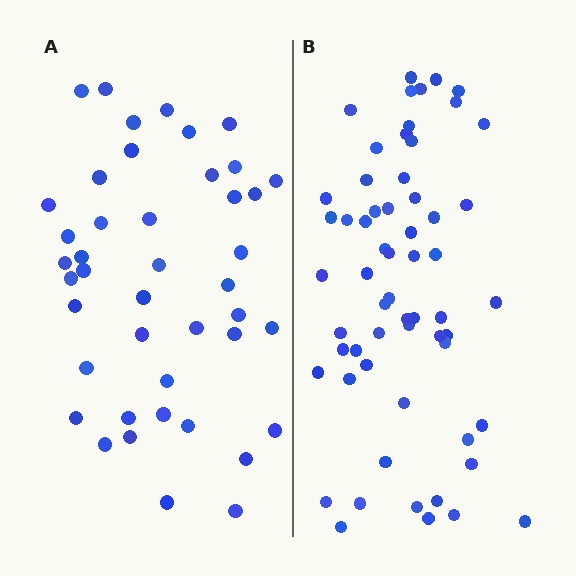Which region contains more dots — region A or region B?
Region B (the right region) has more dots.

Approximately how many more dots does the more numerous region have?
Region B has approximately 15 more dots than region A.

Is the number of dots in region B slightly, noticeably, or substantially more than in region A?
Region B has noticeably more, but not dramatically so. The ratio is roughly 1.4 to 1.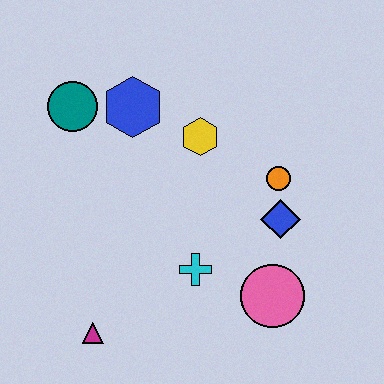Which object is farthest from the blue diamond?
The teal circle is farthest from the blue diamond.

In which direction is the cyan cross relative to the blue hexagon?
The cyan cross is below the blue hexagon.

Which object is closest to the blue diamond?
The orange circle is closest to the blue diamond.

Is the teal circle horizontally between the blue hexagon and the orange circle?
No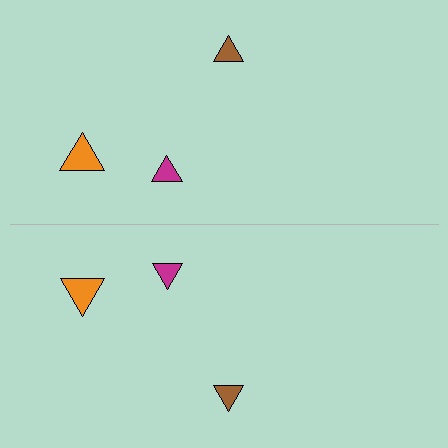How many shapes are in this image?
There are 6 shapes in this image.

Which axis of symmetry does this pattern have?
The pattern has a horizontal axis of symmetry running through the center of the image.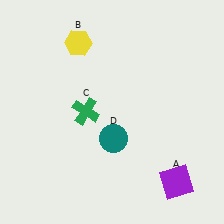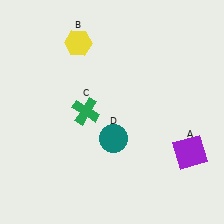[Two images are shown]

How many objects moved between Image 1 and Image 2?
1 object moved between the two images.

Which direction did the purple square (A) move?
The purple square (A) moved up.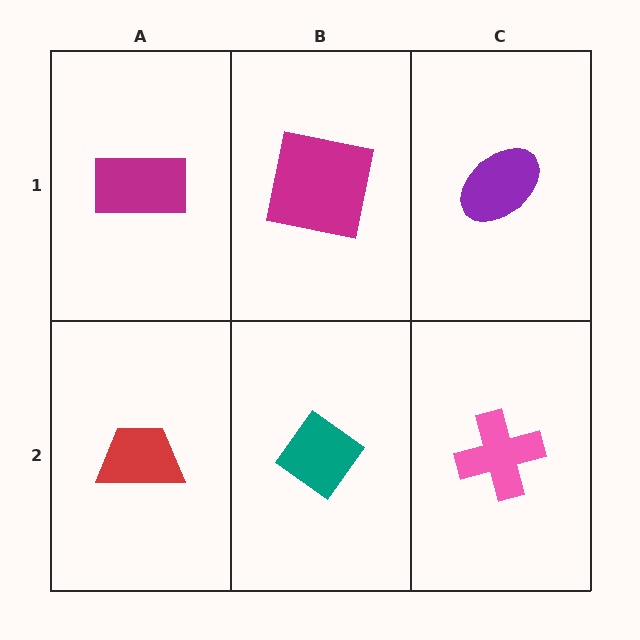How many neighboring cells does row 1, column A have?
2.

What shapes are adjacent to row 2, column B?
A magenta square (row 1, column B), a red trapezoid (row 2, column A), a pink cross (row 2, column C).